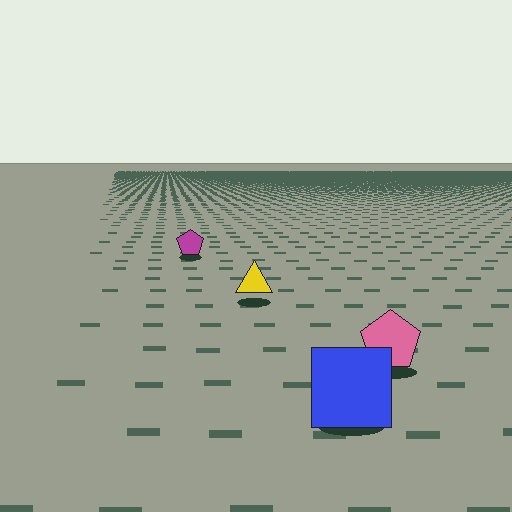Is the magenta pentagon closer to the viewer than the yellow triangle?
No. The yellow triangle is closer — you can tell from the texture gradient: the ground texture is coarser near it.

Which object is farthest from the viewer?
The magenta pentagon is farthest from the viewer. It appears smaller and the ground texture around it is denser.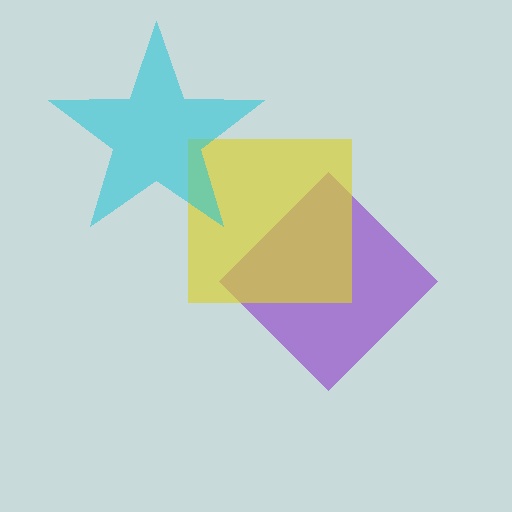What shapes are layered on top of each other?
The layered shapes are: a purple diamond, a yellow square, a cyan star.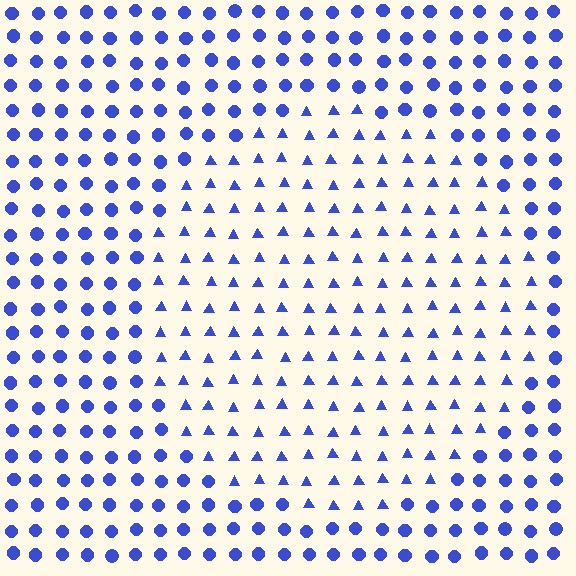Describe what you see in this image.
The image is filled with small blue elements arranged in a uniform grid. A circle-shaped region contains triangles, while the surrounding area contains circles. The boundary is defined purely by the change in element shape.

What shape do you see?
I see a circle.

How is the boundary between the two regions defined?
The boundary is defined by a change in element shape: triangles inside vs. circles outside. All elements share the same color and spacing.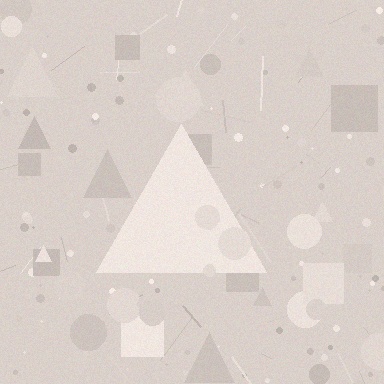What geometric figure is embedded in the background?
A triangle is embedded in the background.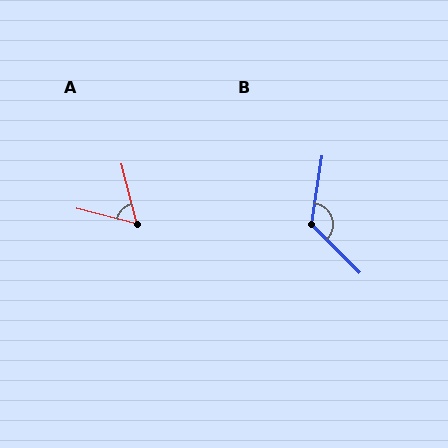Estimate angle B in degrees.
Approximately 126 degrees.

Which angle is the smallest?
A, at approximately 62 degrees.